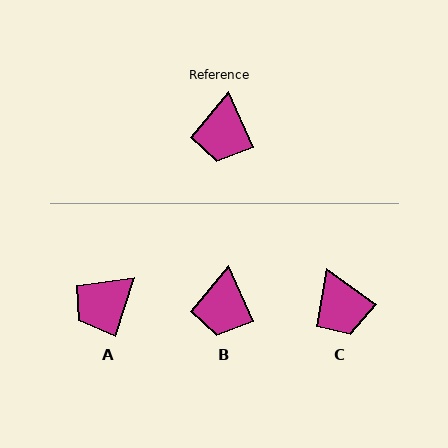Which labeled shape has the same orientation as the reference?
B.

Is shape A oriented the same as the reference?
No, it is off by about 43 degrees.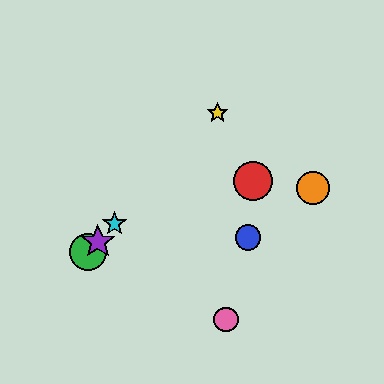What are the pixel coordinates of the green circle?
The green circle is at (88, 252).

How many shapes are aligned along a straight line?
4 shapes (the green circle, the yellow star, the purple star, the cyan star) are aligned along a straight line.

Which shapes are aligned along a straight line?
The green circle, the yellow star, the purple star, the cyan star are aligned along a straight line.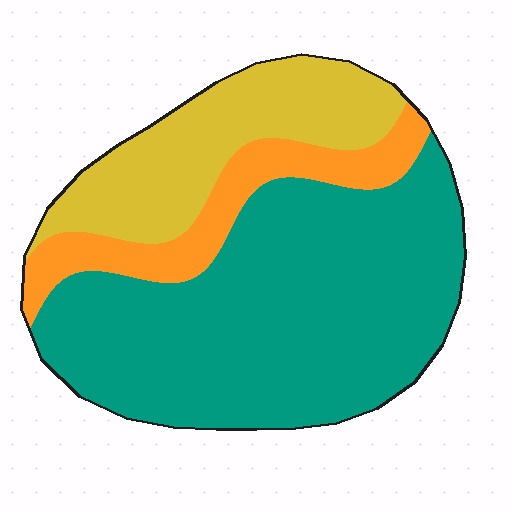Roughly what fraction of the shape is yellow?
Yellow covers about 25% of the shape.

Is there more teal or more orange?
Teal.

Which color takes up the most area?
Teal, at roughly 60%.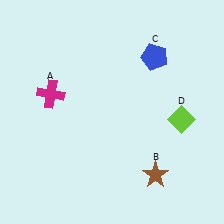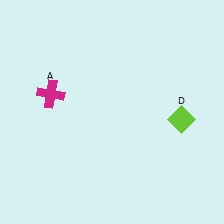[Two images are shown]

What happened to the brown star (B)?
The brown star (B) was removed in Image 2. It was in the bottom-right area of Image 1.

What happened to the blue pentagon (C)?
The blue pentagon (C) was removed in Image 2. It was in the top-right area of Image 1.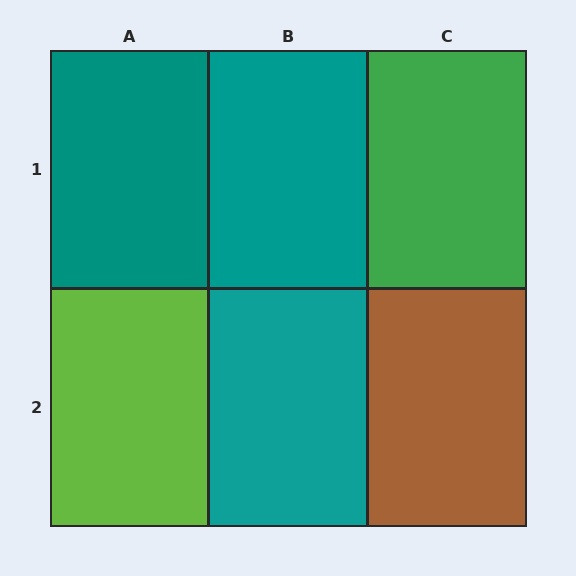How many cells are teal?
3 cells are teal.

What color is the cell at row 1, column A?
Teal.